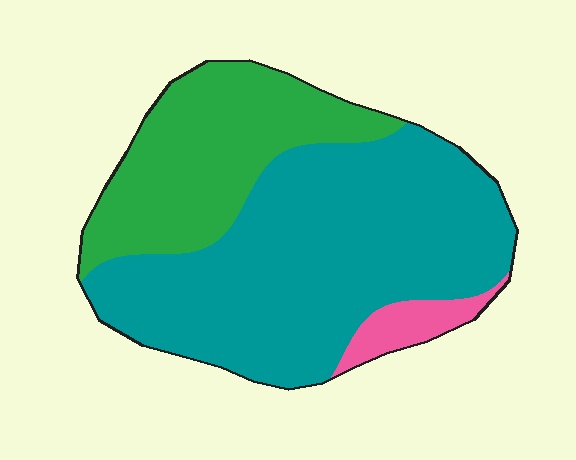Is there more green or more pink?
Green.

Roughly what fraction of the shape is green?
Green takes up between a sixth and a third of the shape.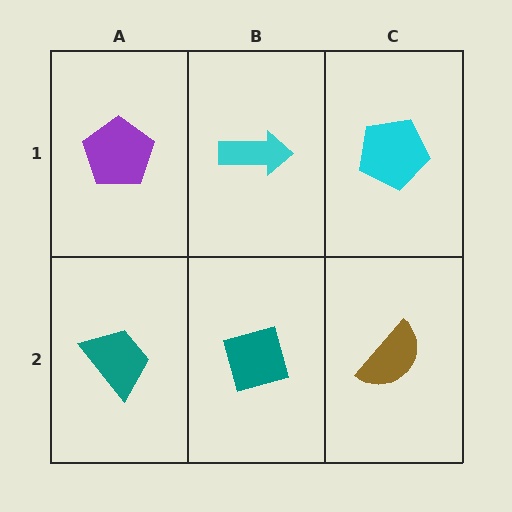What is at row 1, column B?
A cyan arrow.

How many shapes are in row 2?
3 shapes.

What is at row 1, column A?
A purple pentagon.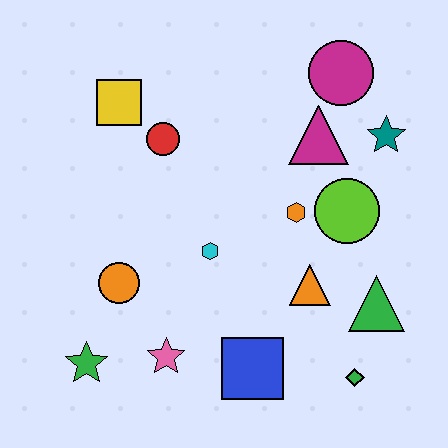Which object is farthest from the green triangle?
The yellow square is farthest from the green triangle.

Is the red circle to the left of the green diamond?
Yes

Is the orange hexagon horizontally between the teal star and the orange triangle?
No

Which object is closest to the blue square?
The pink star is closest to the blue square.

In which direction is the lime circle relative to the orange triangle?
The lime circle is above the orange triangle.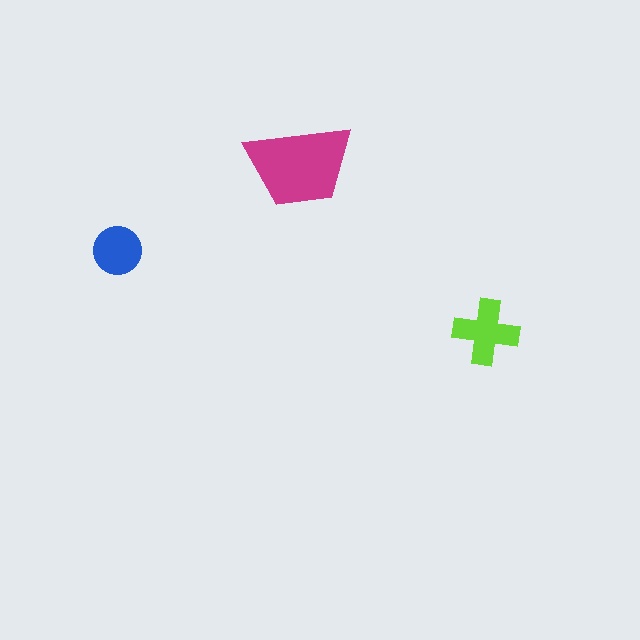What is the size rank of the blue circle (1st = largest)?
3rd.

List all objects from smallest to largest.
The blue circle, the lime cross, the magenta trapezoid.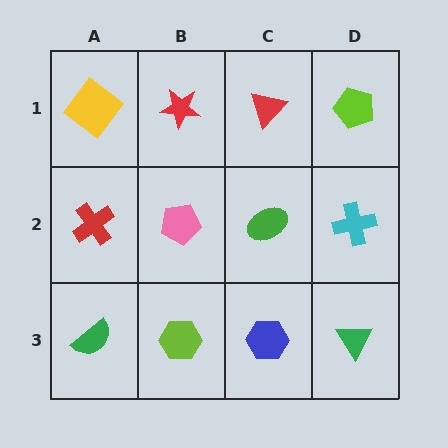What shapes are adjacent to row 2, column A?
A yellow diamond (row 1, column A), a green semicircle (row 3, column A), a pink pentagon (row 2, column B).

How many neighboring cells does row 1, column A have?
2.